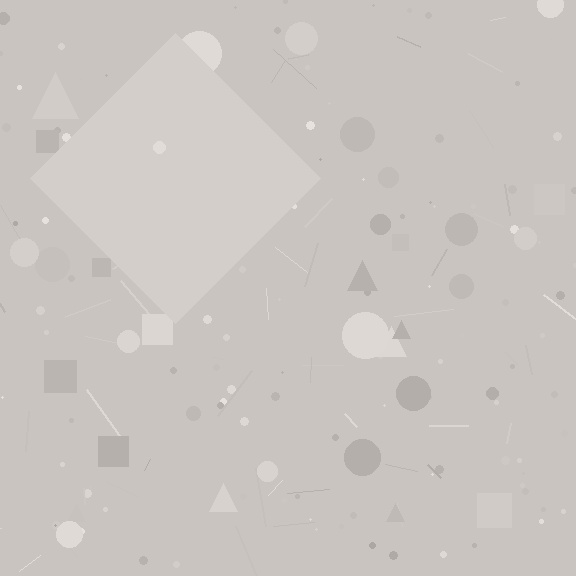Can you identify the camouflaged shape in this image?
The camouflaged shape is a diamond.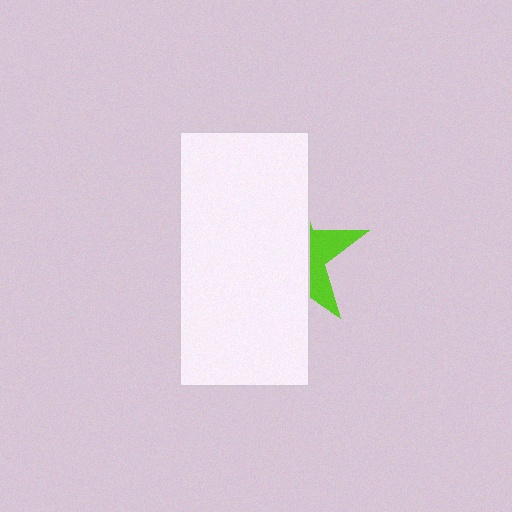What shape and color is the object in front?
The object in front is a white rectangle.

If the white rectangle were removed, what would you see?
You would see the complete lime star.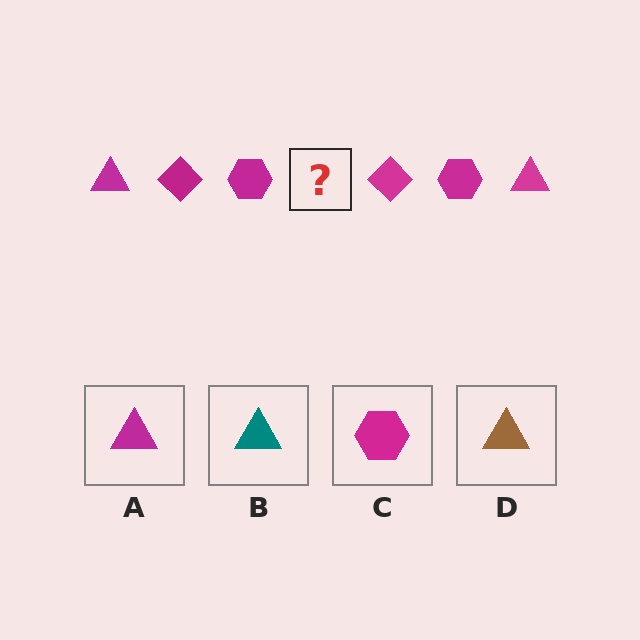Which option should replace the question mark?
Option A.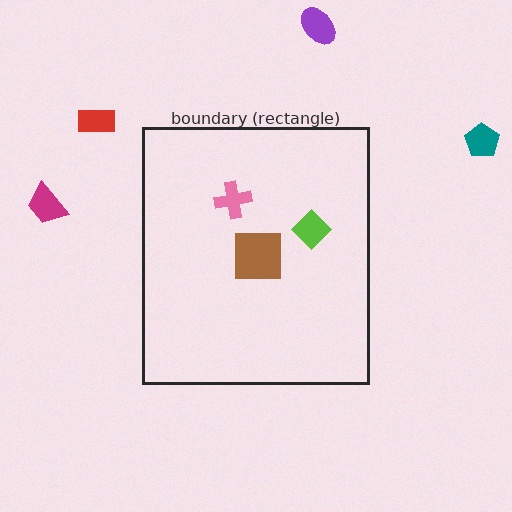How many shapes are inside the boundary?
3 inside, 4 outside.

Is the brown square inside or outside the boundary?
Inside.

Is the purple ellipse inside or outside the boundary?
Outside.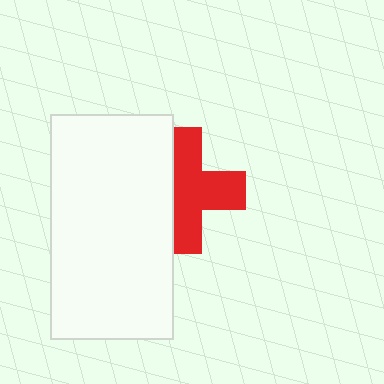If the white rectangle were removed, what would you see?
You would see the complete red cross.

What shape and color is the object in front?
The object in front is a white rectangle.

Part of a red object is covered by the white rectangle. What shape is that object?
It is a cross.